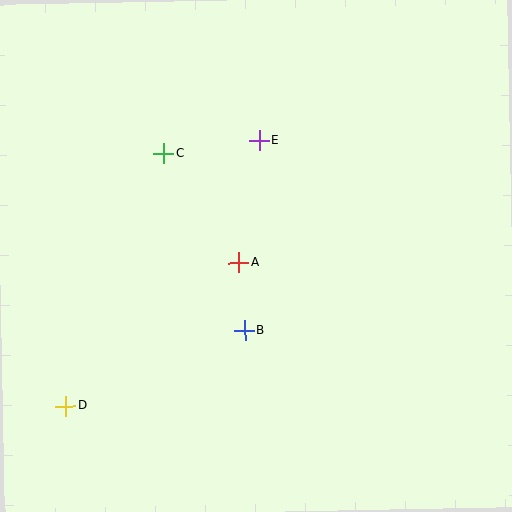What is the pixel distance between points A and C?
The distance between A and C is 133 pixels.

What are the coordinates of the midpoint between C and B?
The midpoint between C and B is at (204, 242).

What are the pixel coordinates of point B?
Point B is at (245, 331).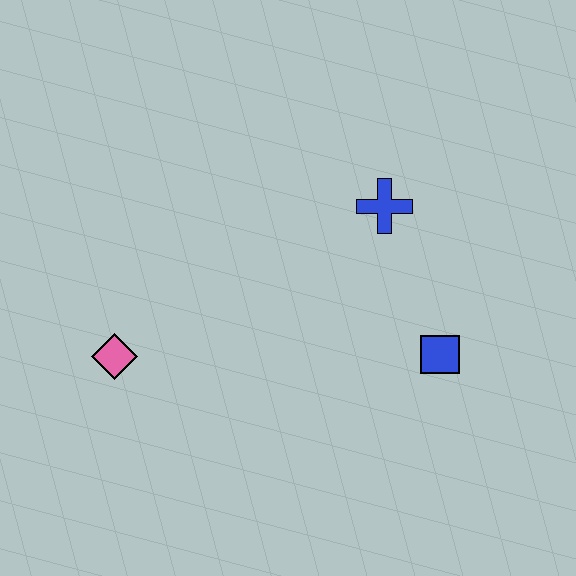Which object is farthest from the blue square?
The pink diamond is farthest from the blue square.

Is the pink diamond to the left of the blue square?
Yes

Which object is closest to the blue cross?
The blue square is closest to the blue cross.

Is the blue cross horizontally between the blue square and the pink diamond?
Yes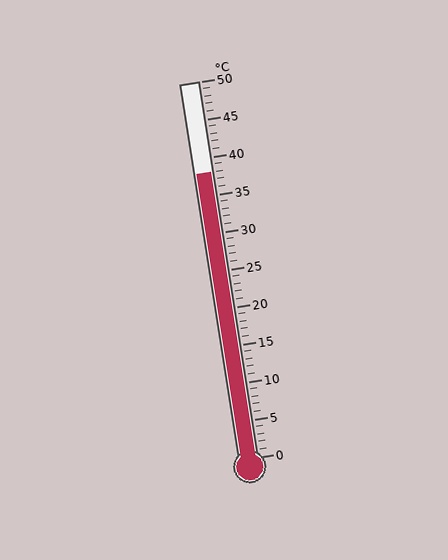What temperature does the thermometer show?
The thermometer shows approximately 38°C.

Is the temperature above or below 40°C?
The temperature is below 40°C.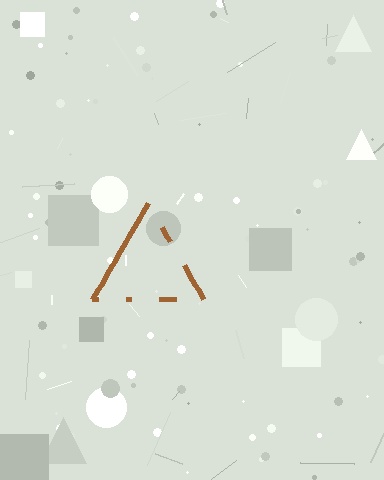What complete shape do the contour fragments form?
The contour fragments form a triangle.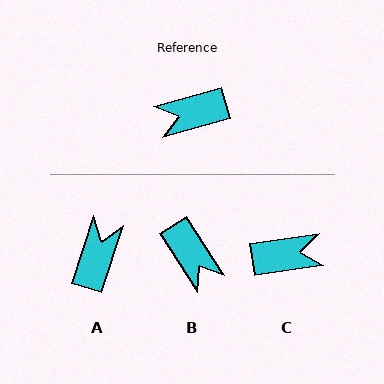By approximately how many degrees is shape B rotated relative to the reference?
Approximately 108 degrees counter-clockwise.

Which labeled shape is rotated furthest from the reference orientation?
C, about 173 degrees away.